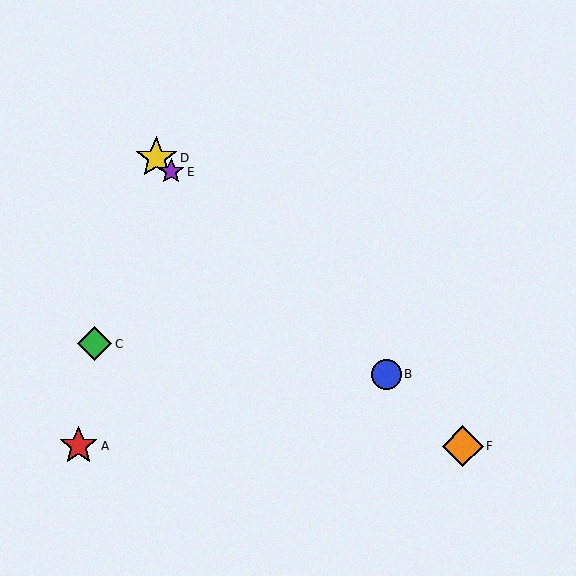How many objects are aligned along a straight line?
4 objects (B, D, E, F) are aligned along a straight line.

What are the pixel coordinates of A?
Object A is at (78, 446).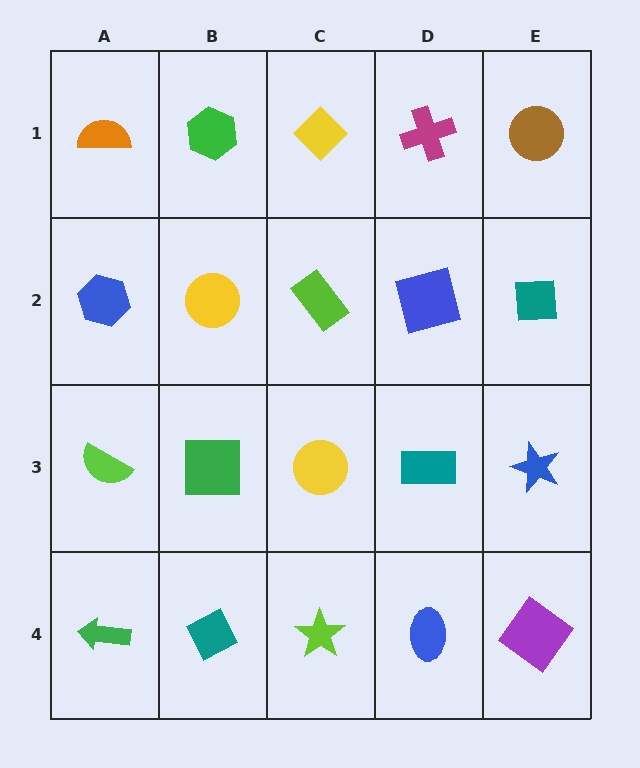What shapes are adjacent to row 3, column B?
A yellow circle (row 2, column B), a teal diamond (row 4, column B), a lime semicircle (row 3, column A), a yellow circle (row 3, column C).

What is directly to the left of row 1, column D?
A yellow diamond.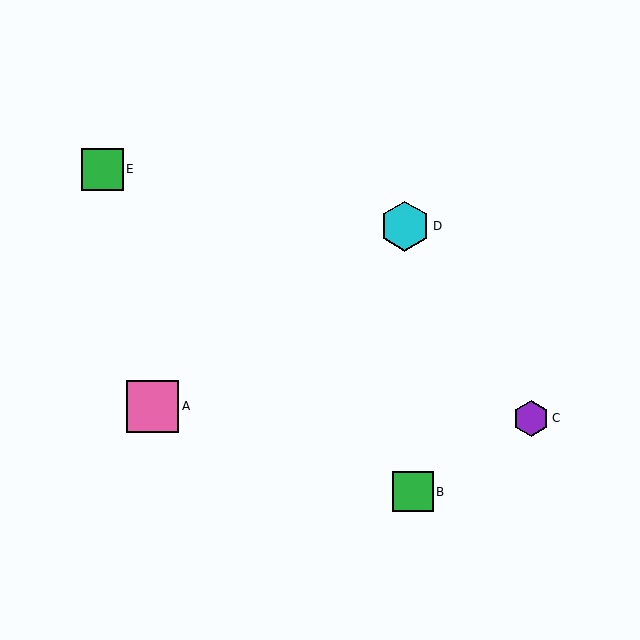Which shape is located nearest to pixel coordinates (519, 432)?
The purple hexagon (labeled C) at (531, 418) is nearest to that location.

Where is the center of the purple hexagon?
The center of the purple hexagon is at (531, 418).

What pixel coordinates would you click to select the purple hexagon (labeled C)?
Click at (531, 418) to select the purple hexagon C.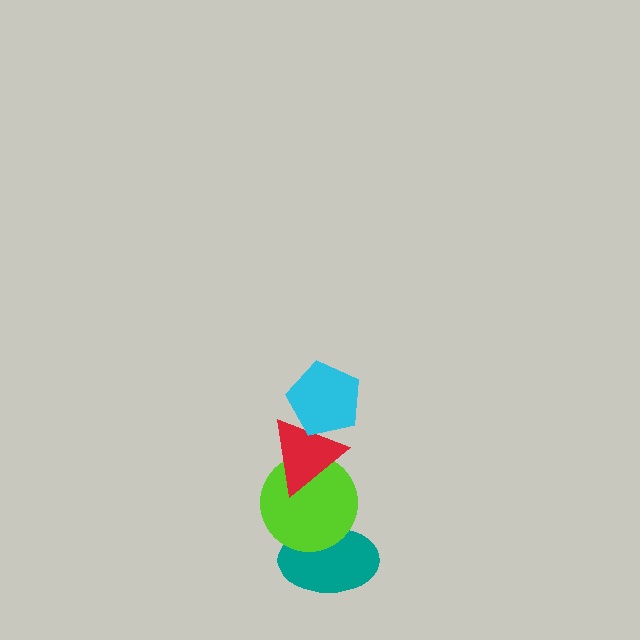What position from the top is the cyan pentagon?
The cyan pentagon is 1st from the top.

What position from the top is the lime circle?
The lime circle is 3rd from the top.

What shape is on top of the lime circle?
The red triangle is on top of the lime circle.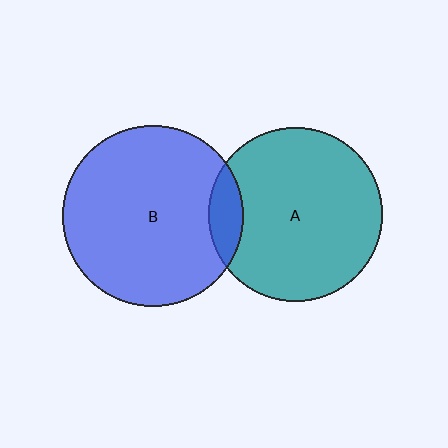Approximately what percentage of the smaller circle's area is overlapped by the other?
Approximately 10%.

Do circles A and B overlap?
Yes.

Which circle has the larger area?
Circle B (blue).